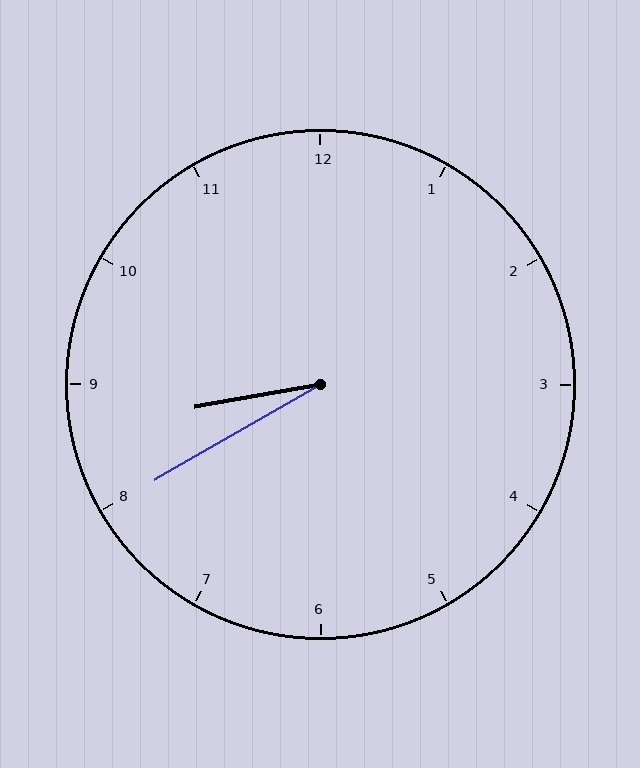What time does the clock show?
8:40.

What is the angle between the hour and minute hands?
Approximately 20 degrees.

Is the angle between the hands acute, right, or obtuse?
It is acute.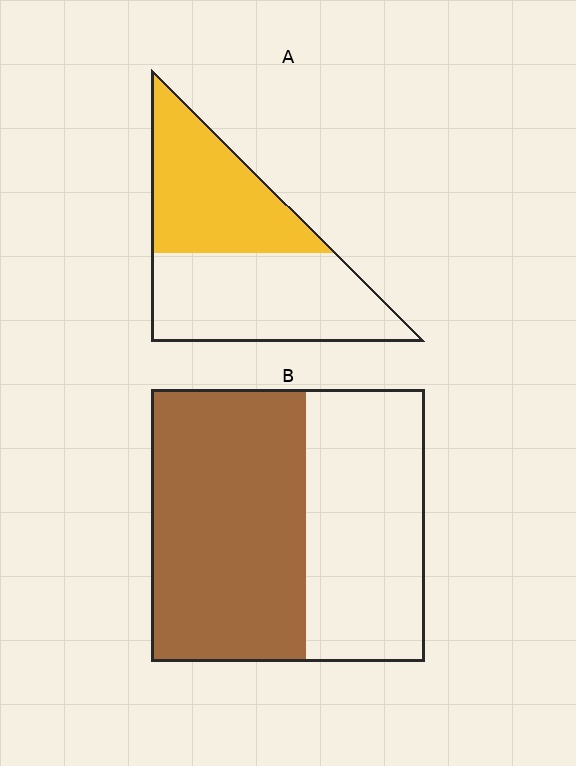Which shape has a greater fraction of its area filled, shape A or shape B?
Shape B.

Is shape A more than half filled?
No.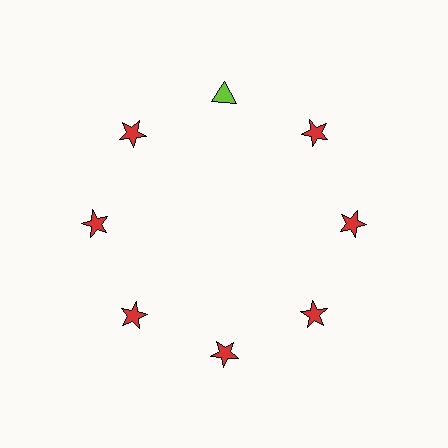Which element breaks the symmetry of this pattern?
The lime triangle at roughly the 12 o'clock position breaks the symmetry. All other shapes are red stars.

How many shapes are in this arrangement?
There are 8 shapes arranged in a ring pattern.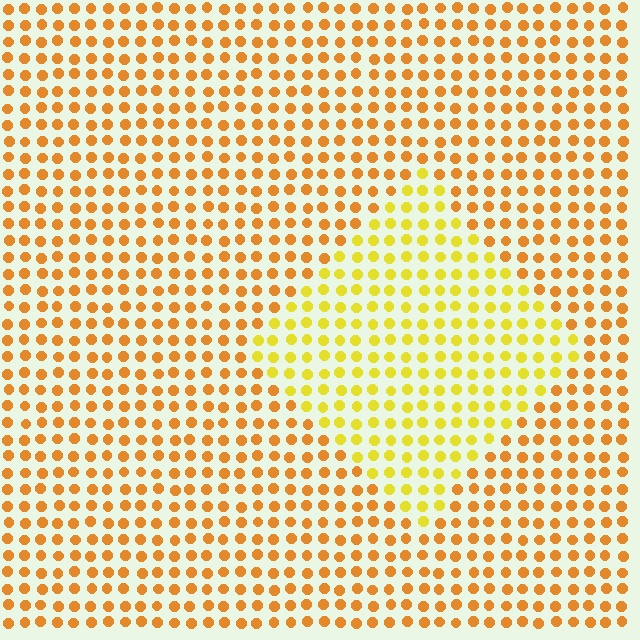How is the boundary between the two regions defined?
The boundary is defined purely by a slight shift in hue (about 28 degrees). Spacing, size, and orientation are identical on both sides.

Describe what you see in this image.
The image is filled with small orange elements in a uniform arrangement. A diamond-shaped region is visible where the elements are tinted to a slightly different hue, forming a subtle color boundary.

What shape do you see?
I see a diamond.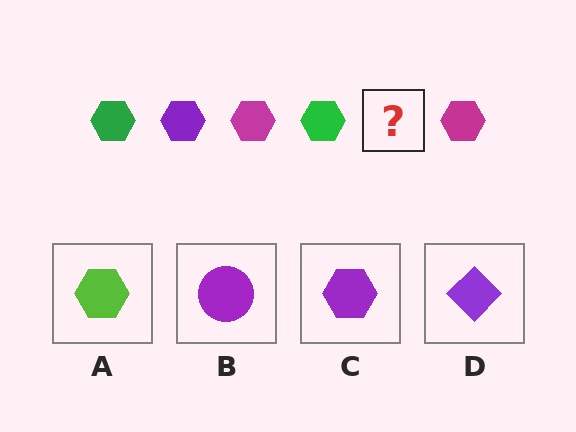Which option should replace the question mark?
Option C.